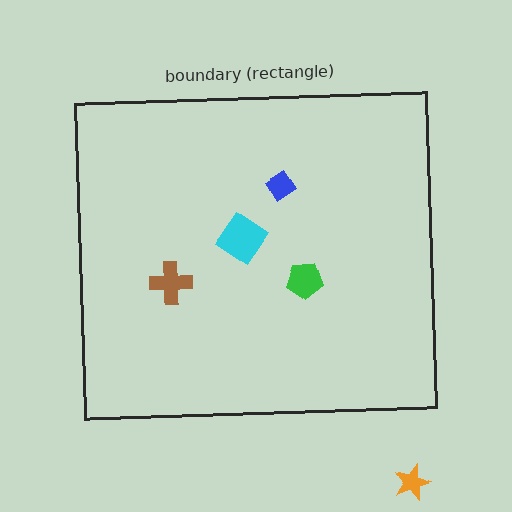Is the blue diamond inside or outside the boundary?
Inside.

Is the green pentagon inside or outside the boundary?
Inside.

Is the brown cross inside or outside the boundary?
Inside.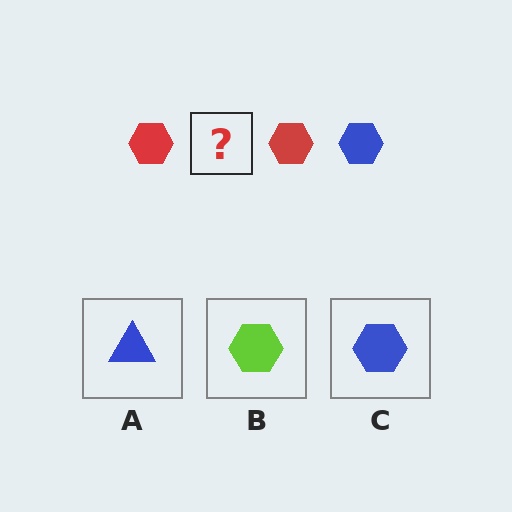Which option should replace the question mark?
Option C.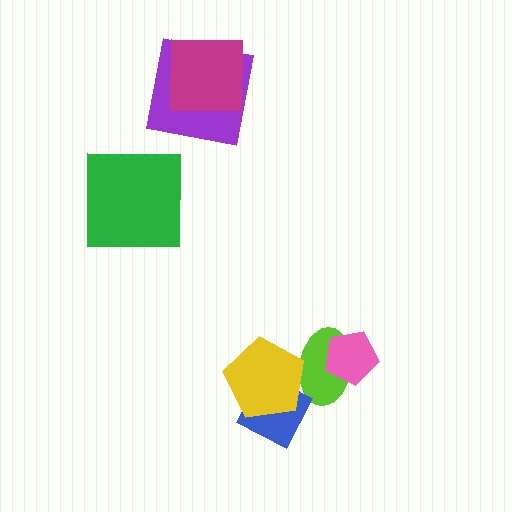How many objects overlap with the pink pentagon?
1 object overlaps with the pink pentagon.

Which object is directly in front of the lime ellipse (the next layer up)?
The pink pentagon is directly in front of the lime ellipse.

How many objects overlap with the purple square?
1 object overlaps with the purple square.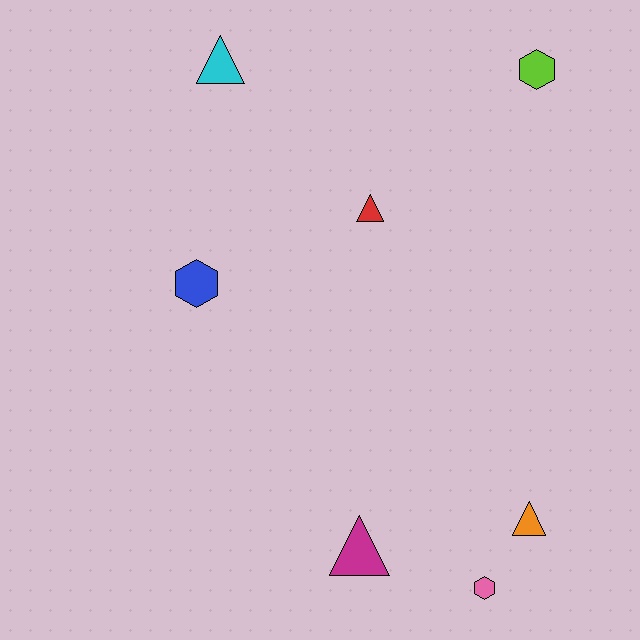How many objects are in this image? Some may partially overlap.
There are 7 objects.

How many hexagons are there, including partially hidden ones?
There are 3 hexagons.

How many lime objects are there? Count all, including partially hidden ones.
There is 1 lime object.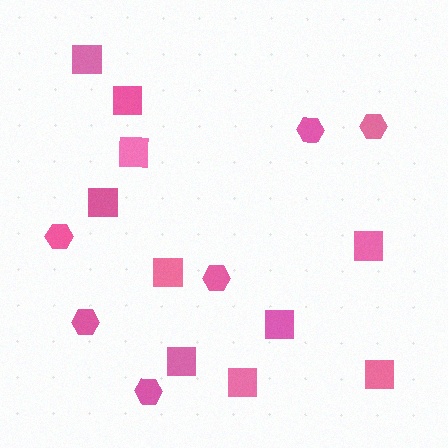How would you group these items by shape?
There are 2 groups: one group of hexagons (6) and one group of squares (10).